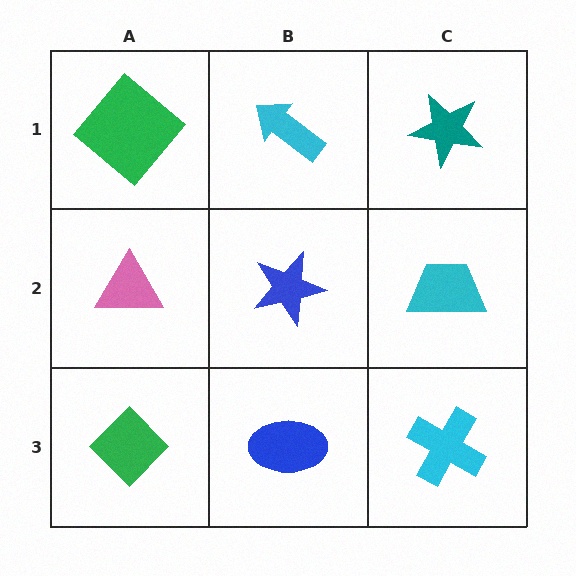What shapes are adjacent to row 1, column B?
A blue star (row 2, column B), a green diamond (row 1, column A), a teal star (row 1, column C).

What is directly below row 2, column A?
A green diamond.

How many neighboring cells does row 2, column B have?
4.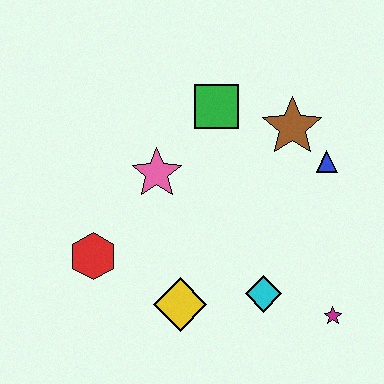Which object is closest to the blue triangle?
The brown star is closest to the blue triangle.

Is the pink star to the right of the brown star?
No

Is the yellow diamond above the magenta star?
Yes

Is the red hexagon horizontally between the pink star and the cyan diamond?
No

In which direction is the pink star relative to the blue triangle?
The pink star is to the left of the blue triangle.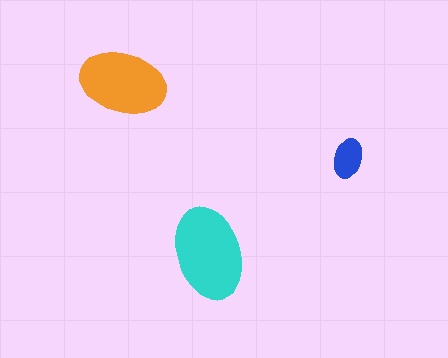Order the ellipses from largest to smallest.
the cyan one, the orange one, the blue one.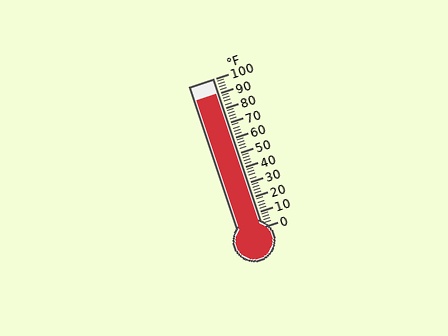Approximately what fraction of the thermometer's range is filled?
The thermometer is filled to approximately 90% of its range.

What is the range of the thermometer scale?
The thermometer scale ranges from 0°F to 100°F.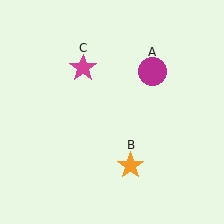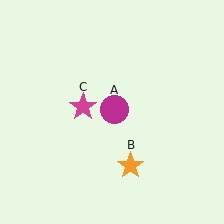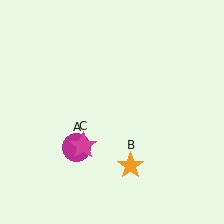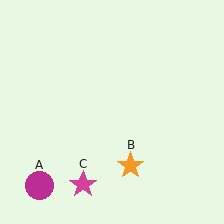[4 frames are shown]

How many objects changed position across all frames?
2 objects changed position: magenta circle (object A), magenta star (object C).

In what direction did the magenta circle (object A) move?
The magenta circle (object A) moved down and to the left.